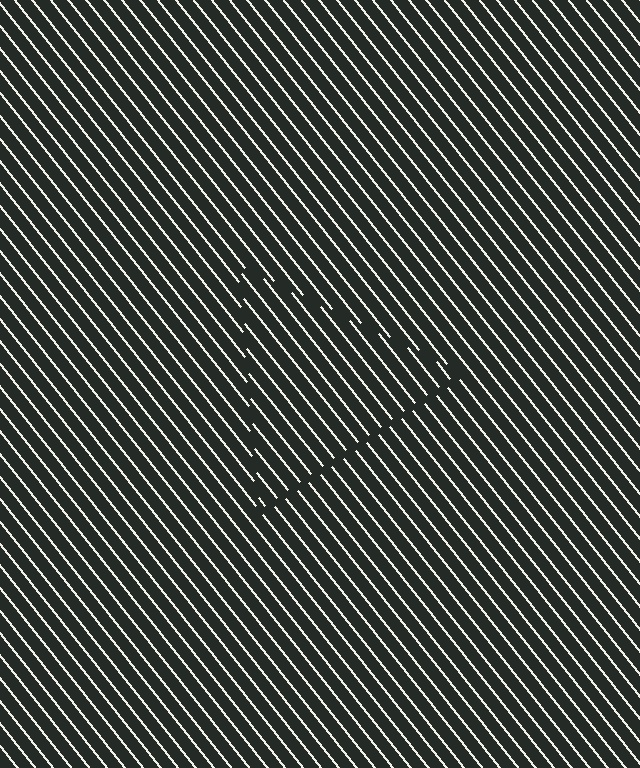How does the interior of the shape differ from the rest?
The interior of the shape contains the same grating, shifted by half a period — the contour is defined by the phase discontinuity where line-ends from the inner and outer gratings abut.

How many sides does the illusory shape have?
3 sides — the line-ends trace a triangle.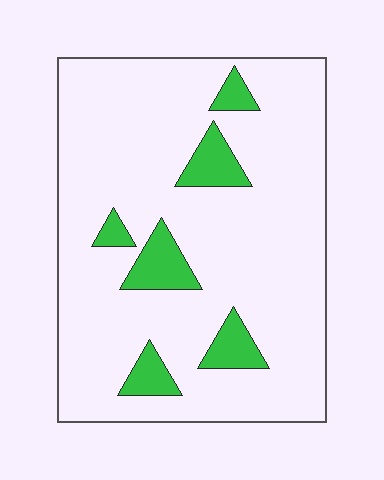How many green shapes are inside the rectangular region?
6.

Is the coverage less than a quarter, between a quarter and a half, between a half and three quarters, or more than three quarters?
Less than a quarter.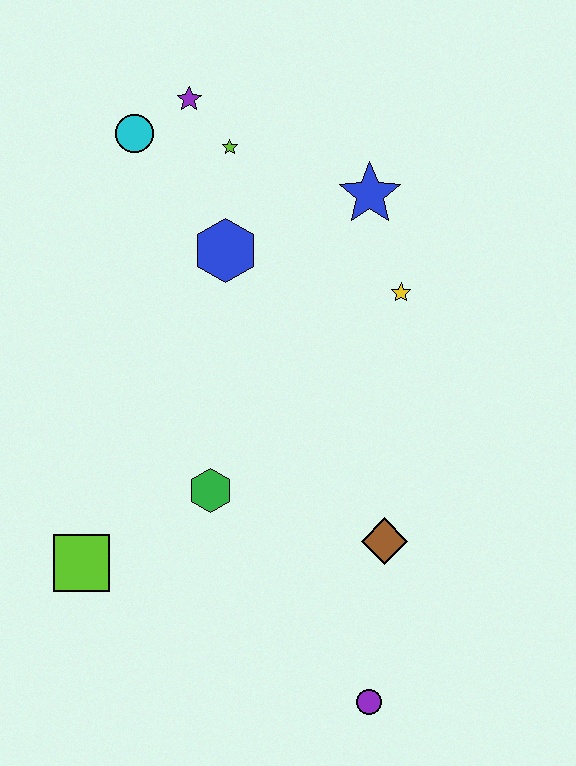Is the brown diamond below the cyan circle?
Yes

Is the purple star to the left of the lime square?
No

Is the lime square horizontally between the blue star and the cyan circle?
No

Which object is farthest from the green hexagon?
The purple star is farthest from the green hexagon.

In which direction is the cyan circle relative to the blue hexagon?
The cyan circle is above the blue hexagon.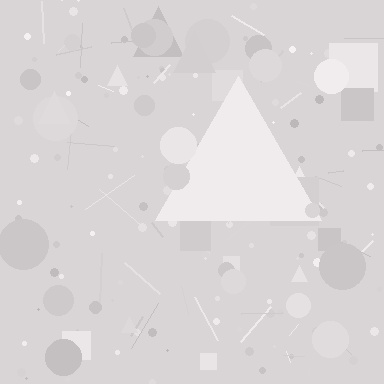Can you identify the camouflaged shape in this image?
The camouflaged shape is a triangle.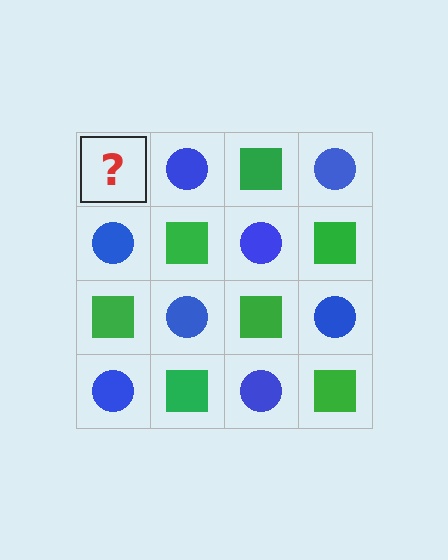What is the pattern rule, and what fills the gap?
The rule is that it alternates green square and blue circle in a checkerboard pattern. The gap should be filled with a green square.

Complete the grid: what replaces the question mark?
The question mark should be replaced with a green square.